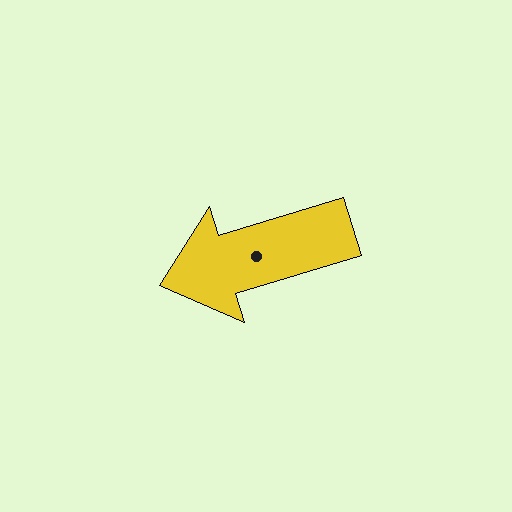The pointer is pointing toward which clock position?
Roughly 8 o'clock.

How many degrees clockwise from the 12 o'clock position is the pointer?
Approximately 253 degrees.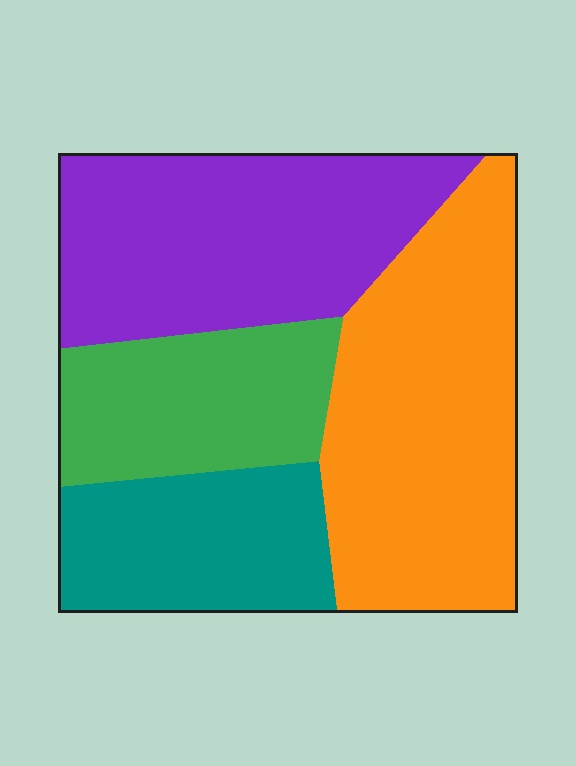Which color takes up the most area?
Orange, at roughly 35%.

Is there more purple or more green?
Purple.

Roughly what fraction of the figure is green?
Green takes up less than a quarter of the figure.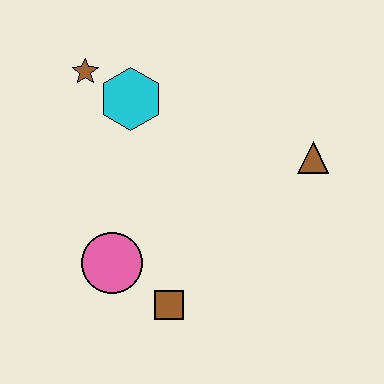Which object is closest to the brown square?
The pink circle is closest to the brown square.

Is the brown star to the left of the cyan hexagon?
Yes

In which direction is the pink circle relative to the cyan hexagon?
The pink circle is below the cyan hexagon.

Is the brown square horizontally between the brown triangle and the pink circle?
Yes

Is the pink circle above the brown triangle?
No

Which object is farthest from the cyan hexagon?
The brown square is farthest from the cyan hexagon.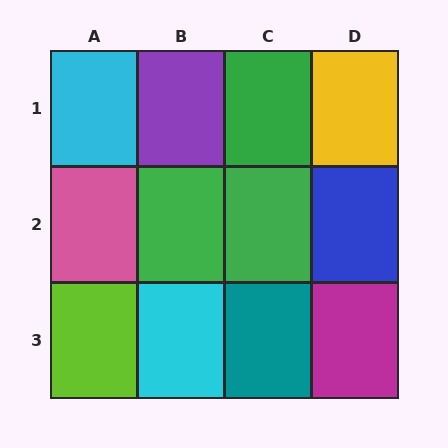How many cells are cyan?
2 cells are cyan.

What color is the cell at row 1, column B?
Purple.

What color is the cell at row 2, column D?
Blue.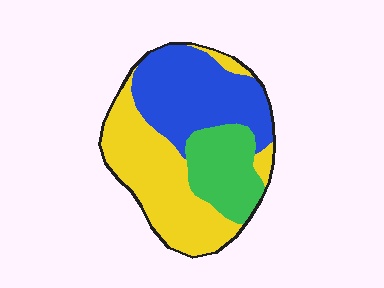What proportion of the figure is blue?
Blue takes up between a third and a half of the figure.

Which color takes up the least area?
Green, at roughly 20%.